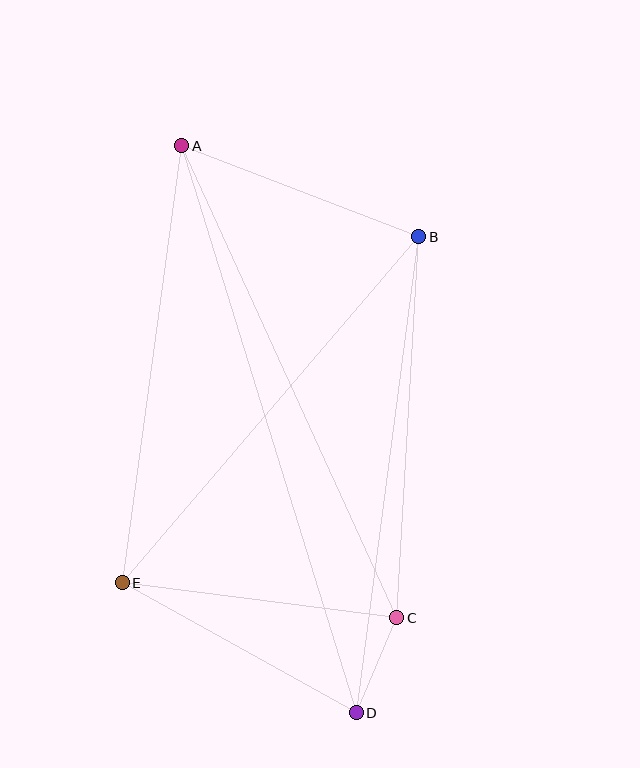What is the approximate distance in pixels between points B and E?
The distance between B and E is approximately 455 pixels.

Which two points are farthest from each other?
Points A and D are farthest from each other.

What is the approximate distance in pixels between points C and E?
The distance between C and E is approximately 276 pixels.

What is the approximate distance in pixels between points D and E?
The distance between D and E is approximately 267 pixels.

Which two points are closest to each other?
Points C and D are closest to each other.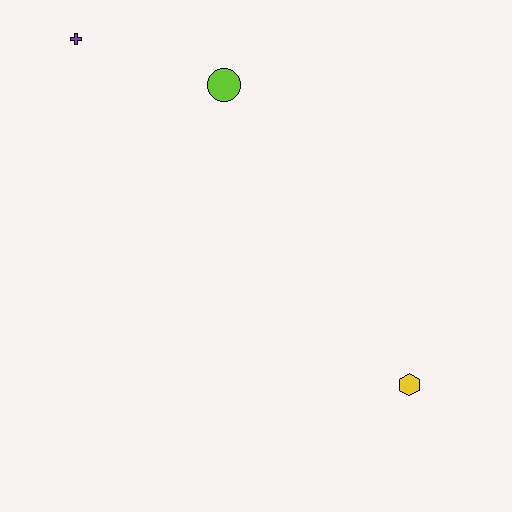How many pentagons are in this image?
There are no pentagons.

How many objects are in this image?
There are 3 objects.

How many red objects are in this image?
There are no red objects.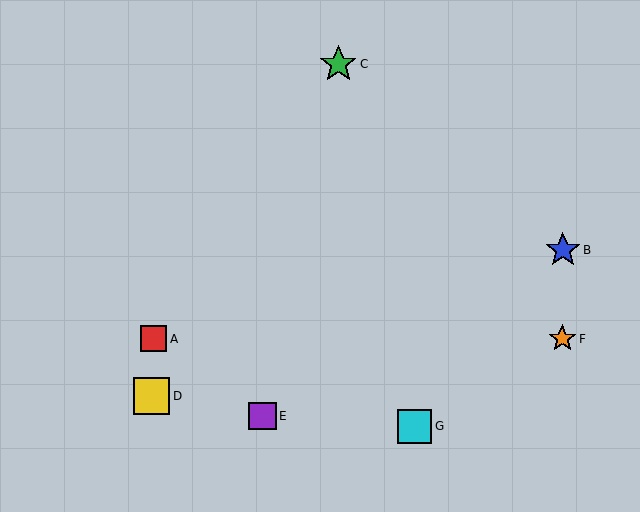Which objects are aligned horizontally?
Objects A, F are aligned horizontally.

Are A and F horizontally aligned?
Yes, both are at y≈339.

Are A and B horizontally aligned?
No, A is at y≈339 and B is at y≈250.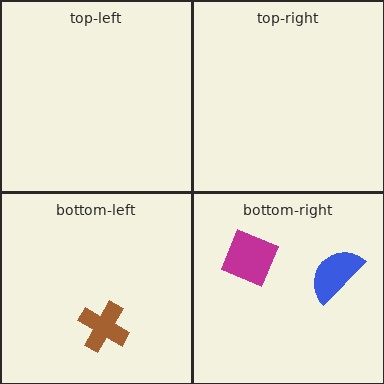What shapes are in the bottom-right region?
The magenta diamond, the blue semicircle.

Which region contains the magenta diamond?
The bottom-right region.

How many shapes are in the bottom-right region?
2.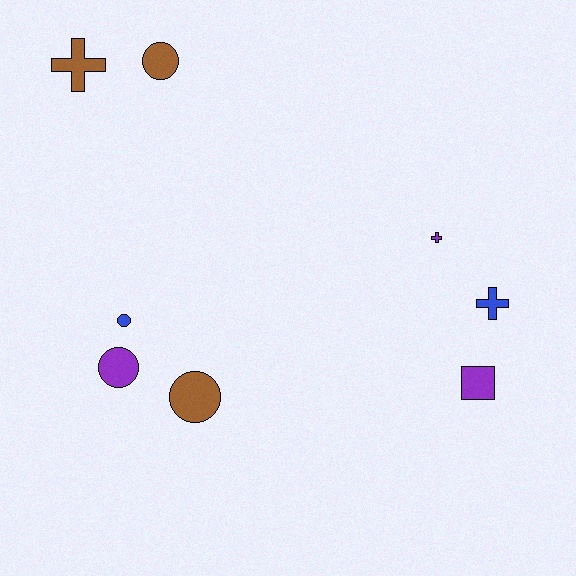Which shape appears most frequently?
Circle, with 4 objects.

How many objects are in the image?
There are 8 objects.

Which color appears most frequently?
Purple, with 3 objects.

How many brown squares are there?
There are no brown squares.